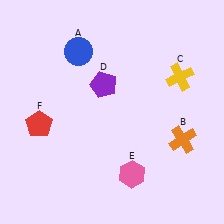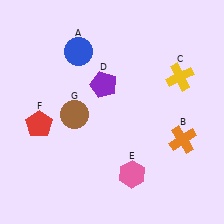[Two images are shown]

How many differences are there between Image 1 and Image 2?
There is 1 difference between the two images.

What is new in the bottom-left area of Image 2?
A brown circle (G) was added in the bottom-left area of Image 2.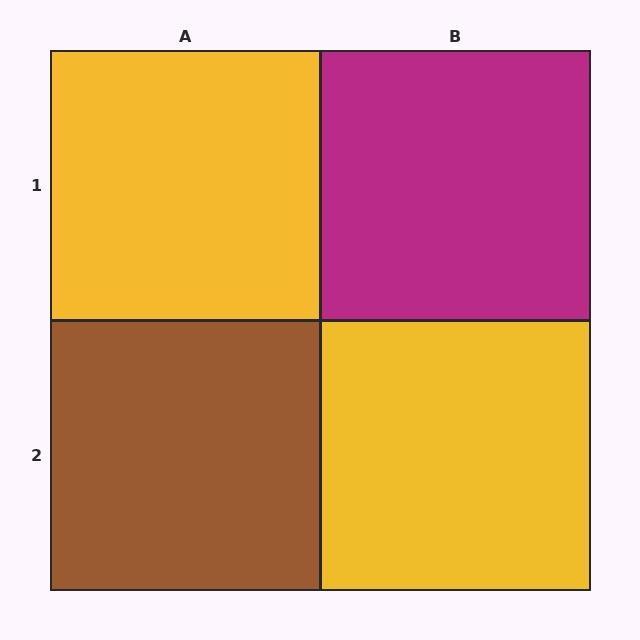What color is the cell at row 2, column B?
Yellow.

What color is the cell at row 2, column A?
Brown.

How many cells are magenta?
1 cell is magenta.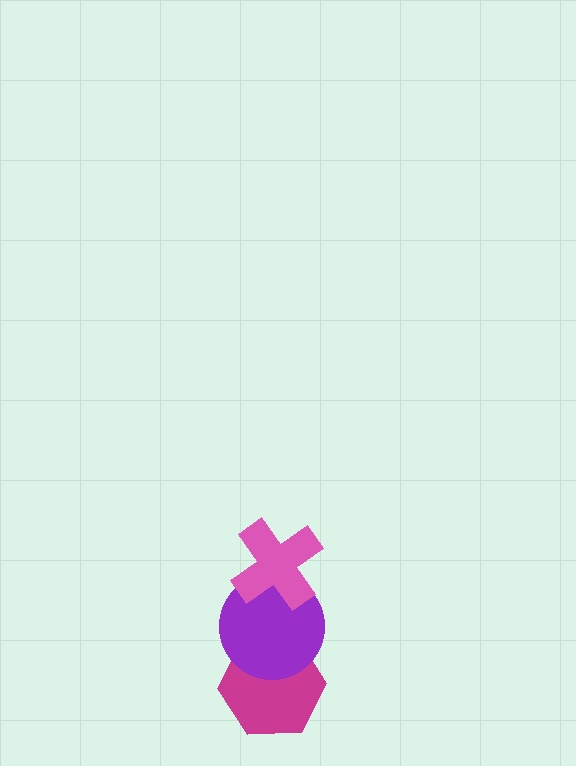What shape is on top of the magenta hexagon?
The purple circle is on top of the magenta hexagon.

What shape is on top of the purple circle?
The pink cross is on top of the purple circle.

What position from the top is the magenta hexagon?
The magenta hexagon is 3rd from the top.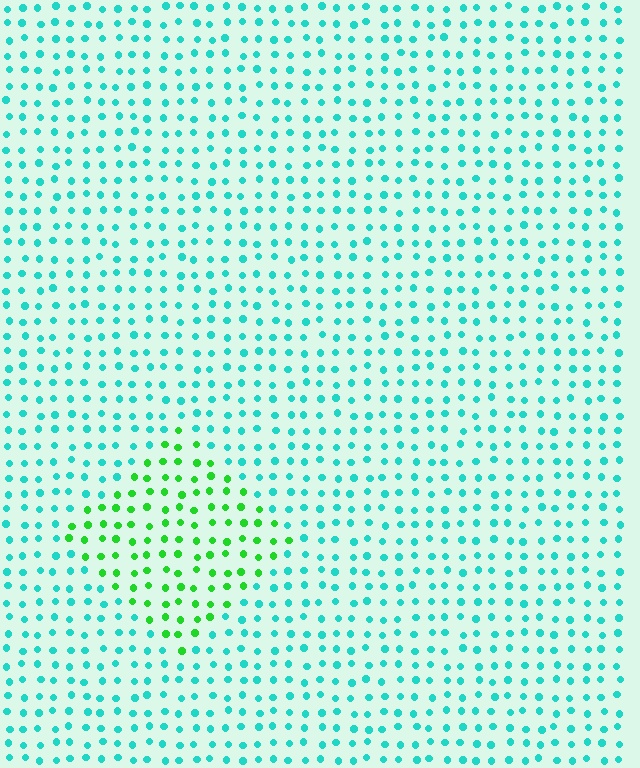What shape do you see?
I see a diamond.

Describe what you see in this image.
The image is filled with small cyan elements in a uniform arrangement. A diamond-shaped region is visible where the elements are tinted to a slightly different hue, forming a subtle color boundary.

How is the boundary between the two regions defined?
The boundary is defined purely by a slight shift in hue (about 52 degrees). Spacing, size, and orientation are identical on both sides.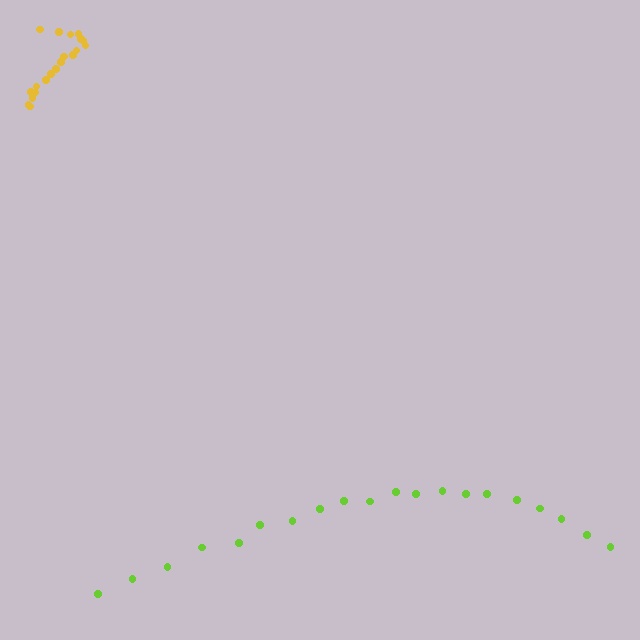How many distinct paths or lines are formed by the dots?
There are 2 distinct paths.